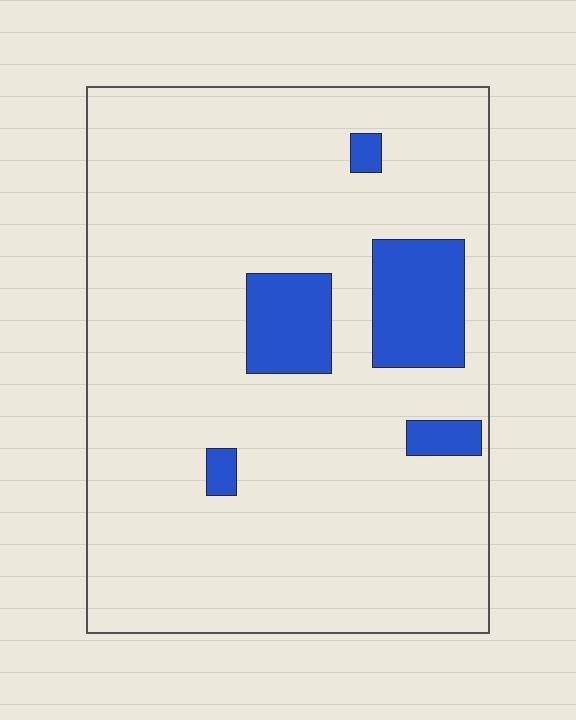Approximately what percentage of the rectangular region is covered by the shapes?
Approximately 10%.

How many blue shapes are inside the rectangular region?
5.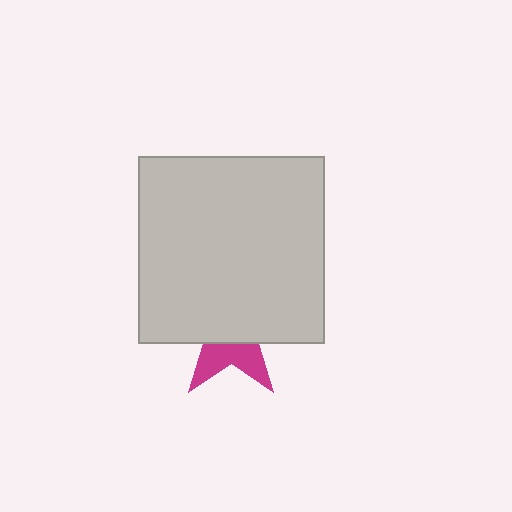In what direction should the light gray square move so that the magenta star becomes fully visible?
The light gray square should move up. That is the shortest direction to clear the overlap and leave the magenta star fully visible.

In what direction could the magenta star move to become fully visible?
The magenta star could move down. That would shift it out from behind the light gray square entirely.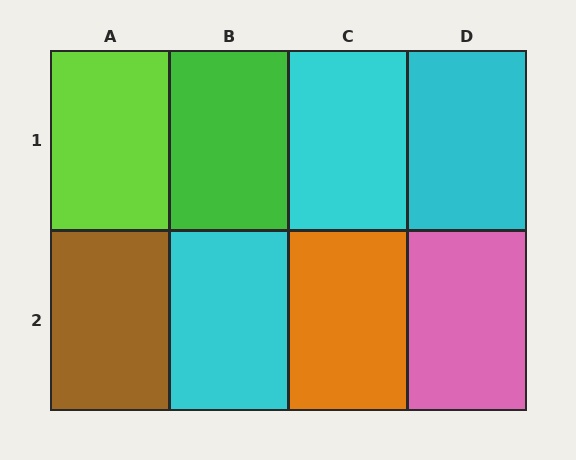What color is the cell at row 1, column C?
Cyan.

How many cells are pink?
1 cell is pink.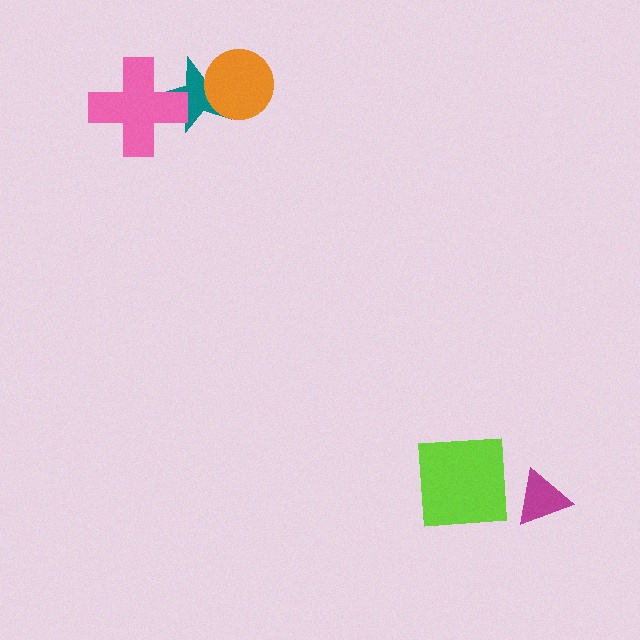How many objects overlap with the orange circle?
1 object overlaps with the orange circle.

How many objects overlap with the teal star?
2 objects overlap with the teal star.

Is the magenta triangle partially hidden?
No, no other shape covers it.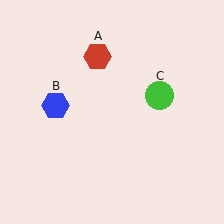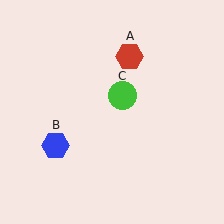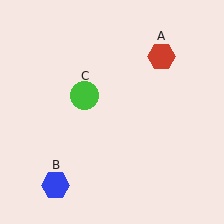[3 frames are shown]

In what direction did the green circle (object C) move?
The green circle (object C) moved left.